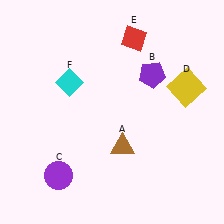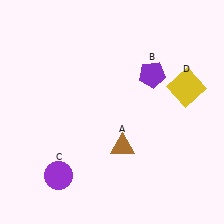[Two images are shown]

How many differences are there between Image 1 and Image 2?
There are 2 differences between the two images.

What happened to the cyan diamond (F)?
The cyan diamond (F) was removed in Image 2. It was in the top-left area of Image 1.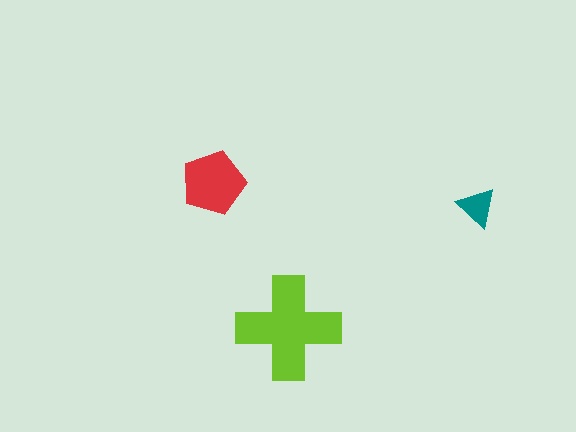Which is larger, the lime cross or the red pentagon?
The lime cross.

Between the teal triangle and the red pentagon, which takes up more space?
The red pentagon.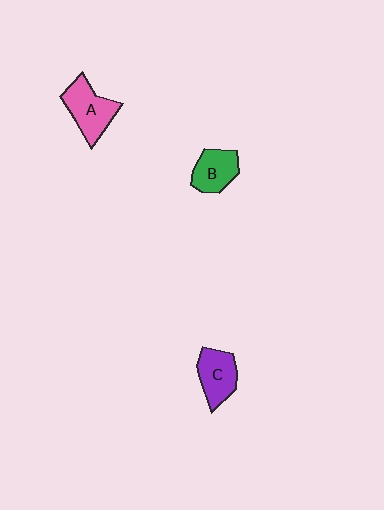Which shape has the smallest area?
Shape B (green).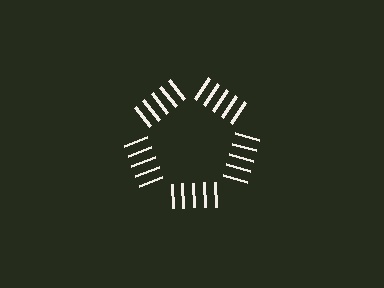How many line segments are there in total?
25 — 5 along each of the 5 edges.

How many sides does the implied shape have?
5 sides — the line-ends trace a pentagon.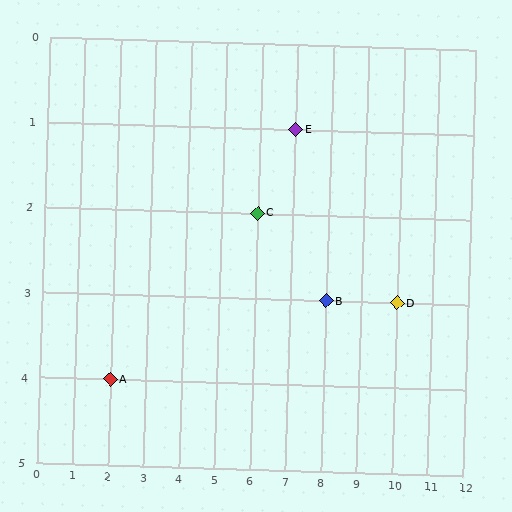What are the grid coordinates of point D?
Point D is at grid coordinates (10, 3).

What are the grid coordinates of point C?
Point C is at grid coordinates (6, 2).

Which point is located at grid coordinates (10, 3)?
Point D is at (10, 3).